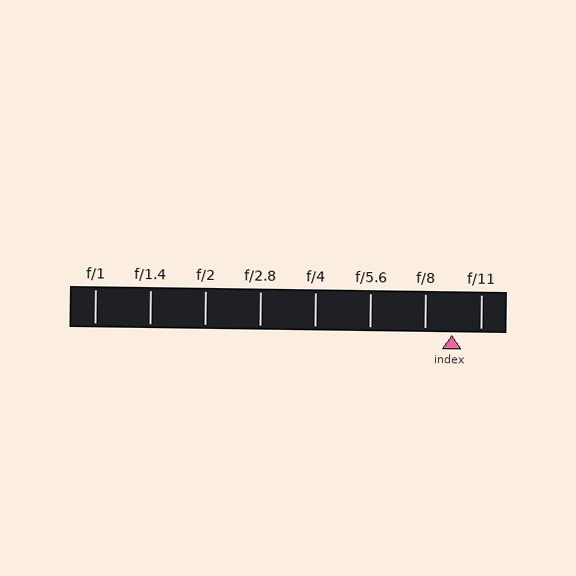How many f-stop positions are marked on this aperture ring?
There are 8 f-stop positions marked.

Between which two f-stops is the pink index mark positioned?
The index mark is between f/8 and f/11.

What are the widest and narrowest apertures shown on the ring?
The widest aperture shown is f/1 and the narrowest is f/11.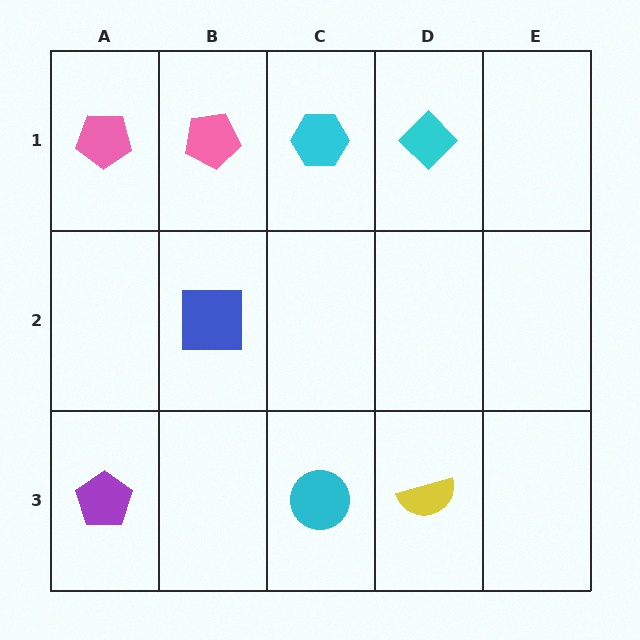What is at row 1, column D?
A cyan diamond.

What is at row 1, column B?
A pink pentagon.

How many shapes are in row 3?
3 shapes.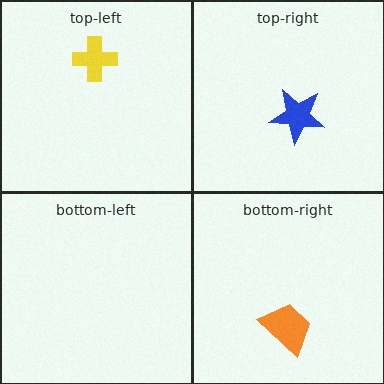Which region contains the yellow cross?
The top-left region.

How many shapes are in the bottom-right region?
1.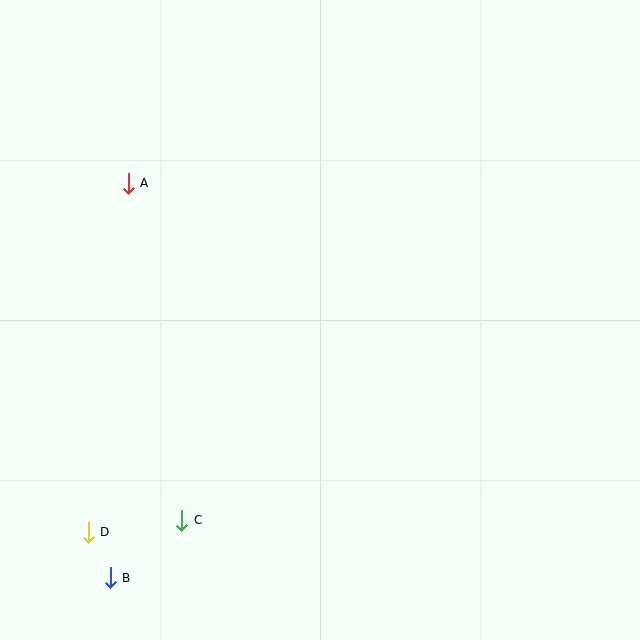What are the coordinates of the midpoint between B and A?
The midpoint between B and A is at (119, 380).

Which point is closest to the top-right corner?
Point A is closest to the top-right corner.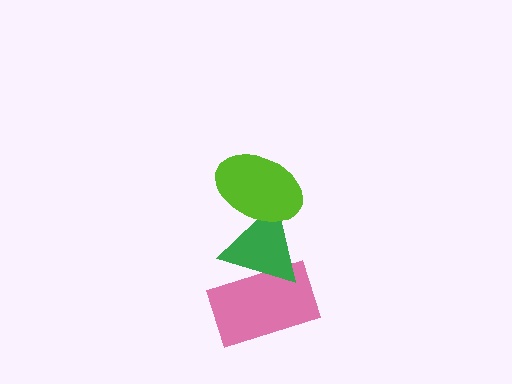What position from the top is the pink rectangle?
The pink rectangle is 3rd from the top.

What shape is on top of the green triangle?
The lime ellipse is on top of the green triangle.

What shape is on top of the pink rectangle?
The green triangle is on top of the pink rectangle.